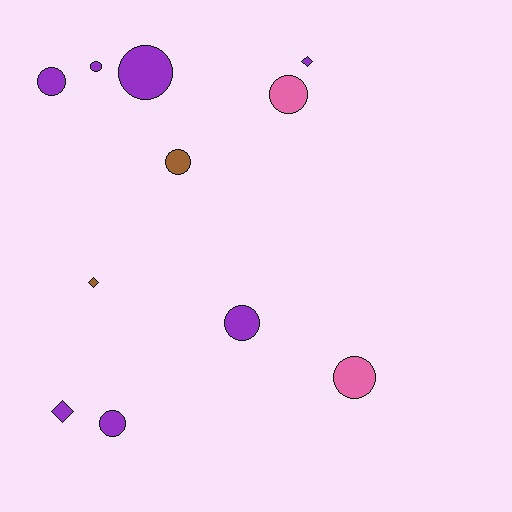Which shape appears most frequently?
Circle, with 8 objects.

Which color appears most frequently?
Purple, with 7 objects.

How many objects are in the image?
There are 11 objects.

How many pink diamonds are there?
There are no pink diamonds.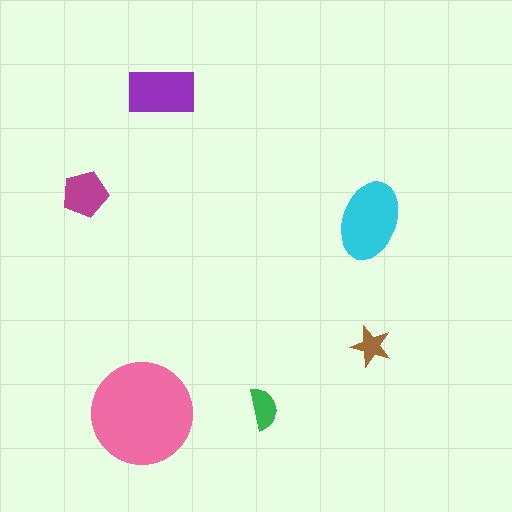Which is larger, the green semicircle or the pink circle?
The pink circle.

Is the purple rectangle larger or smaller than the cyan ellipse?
Smaller.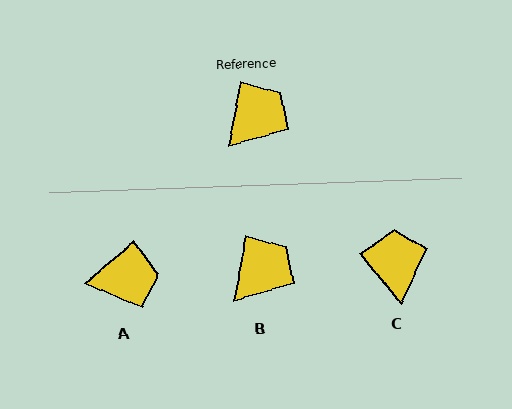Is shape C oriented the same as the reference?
No, it is off by about 49 degrees.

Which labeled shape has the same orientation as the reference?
B.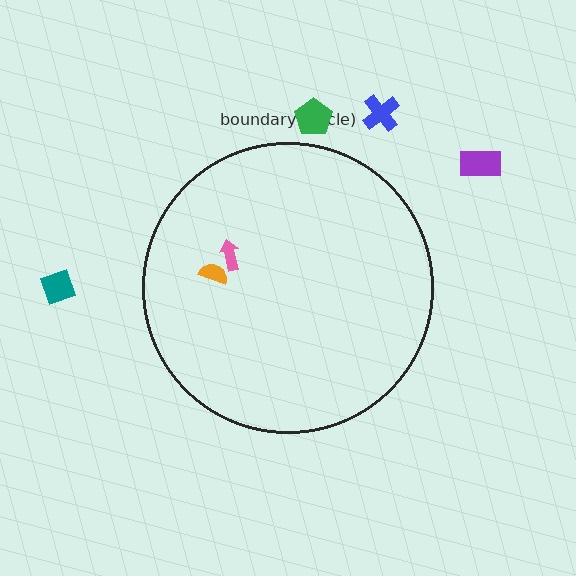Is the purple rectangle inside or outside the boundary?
Outside.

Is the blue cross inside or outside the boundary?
Outside.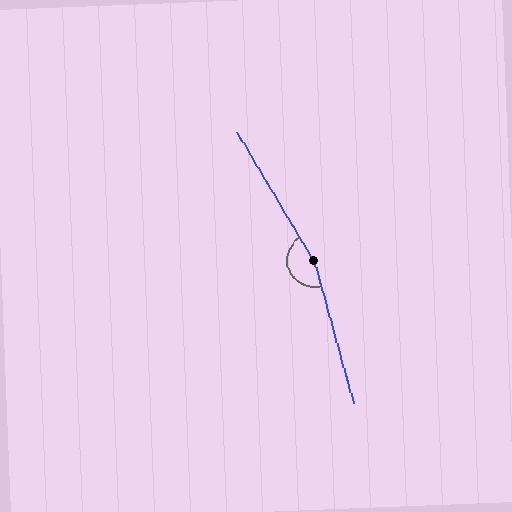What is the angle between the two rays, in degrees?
Approximately 164 degrees.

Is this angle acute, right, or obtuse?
It is obtuse.